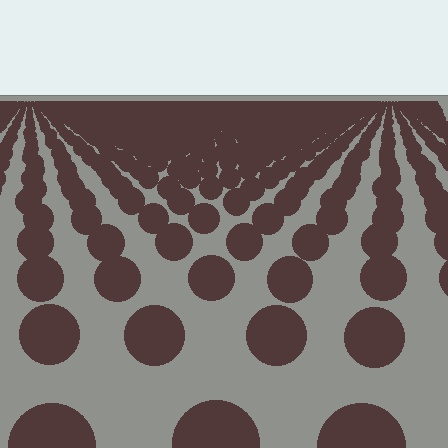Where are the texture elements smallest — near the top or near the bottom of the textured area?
Near the top.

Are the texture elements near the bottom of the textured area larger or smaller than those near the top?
Larger. Near the bottom, elements are closer to the viewer and appear at a bigger on-screen size.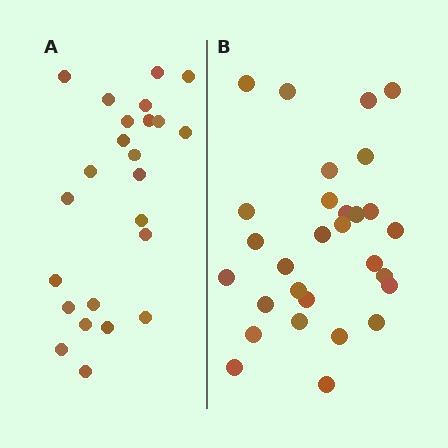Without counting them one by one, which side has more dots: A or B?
Region B (the right region) has more dots.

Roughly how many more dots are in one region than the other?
Region B has about 5 more dots than region A.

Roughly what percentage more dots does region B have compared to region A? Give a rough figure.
About 20% more.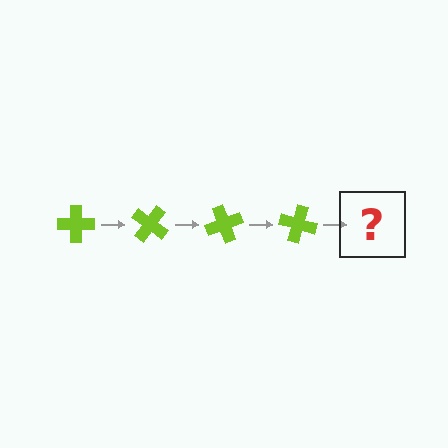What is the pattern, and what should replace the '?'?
The pattern is that the cross rotates 35 degrees each step. The '?' should be a lime cross rotated 140 degrees.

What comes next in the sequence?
The next element should be a lime cross rotated 140 degrees.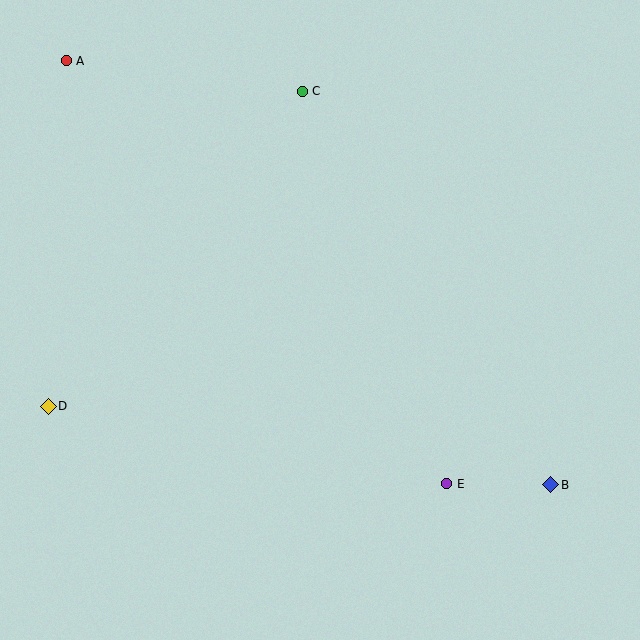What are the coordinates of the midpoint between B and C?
The midpoint between B and C is at (427, 288).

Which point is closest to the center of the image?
Point E at (447, 484) is closest to the center.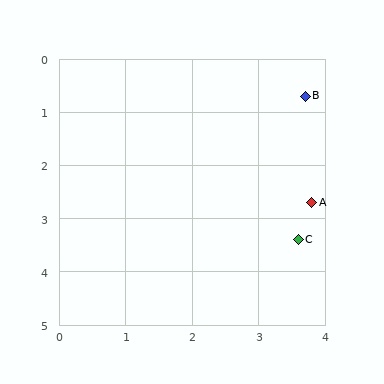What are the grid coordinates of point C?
Point C is at approximately (3.6, 3.4).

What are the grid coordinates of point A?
Point A is at approximately (3.8, 2.7).